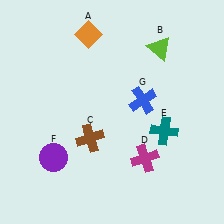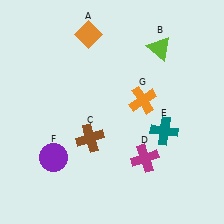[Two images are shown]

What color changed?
The cross (G) changed from blue in Image 1 to orange in Image 2.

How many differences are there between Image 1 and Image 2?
There is 1 difference between the two images.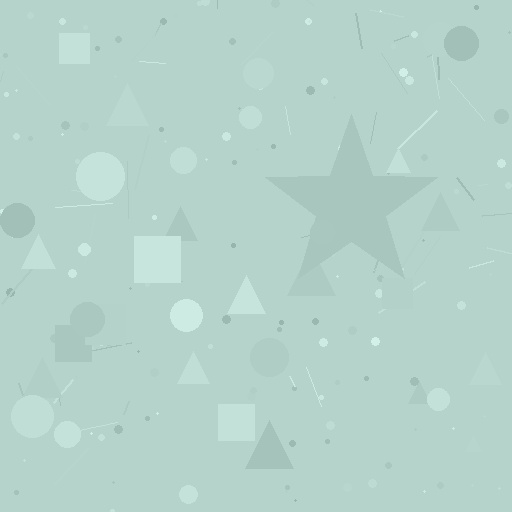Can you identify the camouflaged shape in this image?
The camouflaged shape is a star.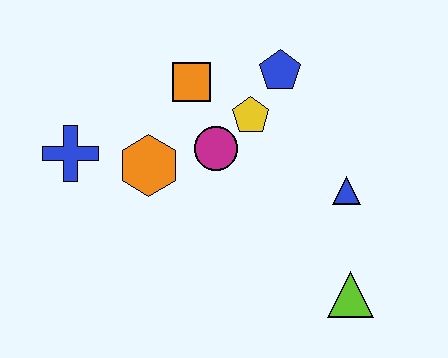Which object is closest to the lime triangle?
The blue triangle is closest to the lime triangle.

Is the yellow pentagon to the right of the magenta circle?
Yes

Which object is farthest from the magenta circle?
The lime triangle is farthest from the magenta circle.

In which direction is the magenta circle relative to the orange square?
The magenta circle is below the orange square.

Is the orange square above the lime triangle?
Yes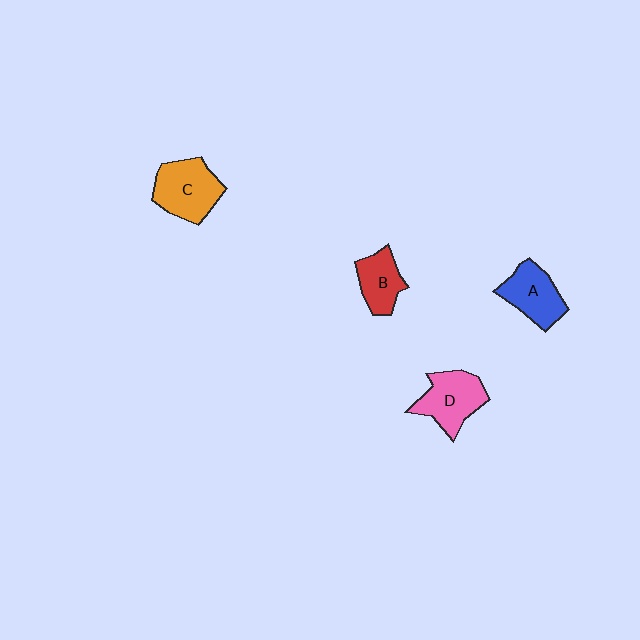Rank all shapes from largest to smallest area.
From largest to smallest: C (orange), D (pink), A (blue), B (red).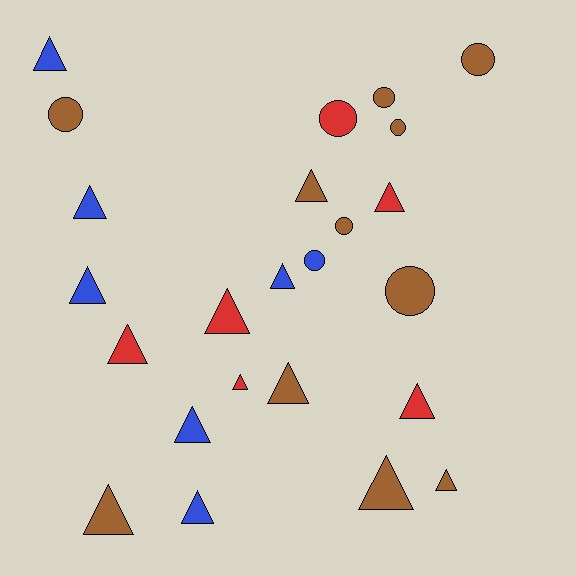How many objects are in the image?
There are 24 objects.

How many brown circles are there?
There are 6 brown circles.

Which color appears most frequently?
Brown, with 11 objects.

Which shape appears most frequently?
Triangle, with 16 objects.